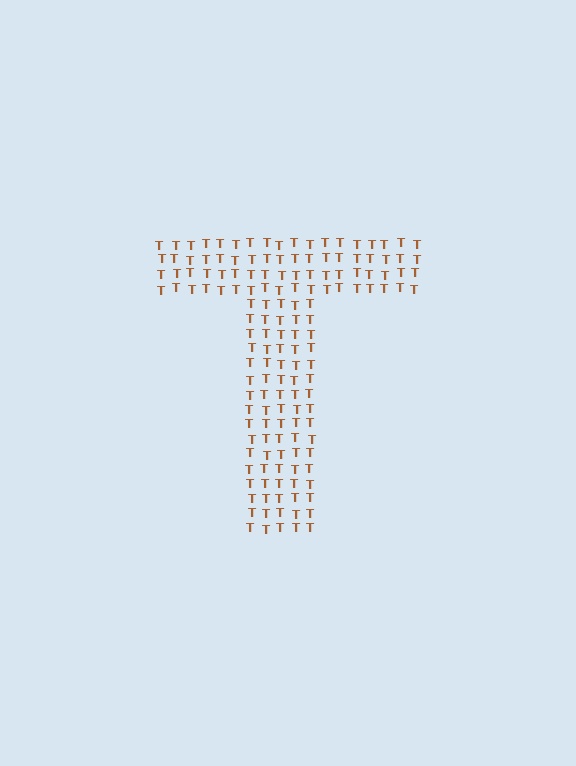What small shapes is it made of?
It is made of small letter T's.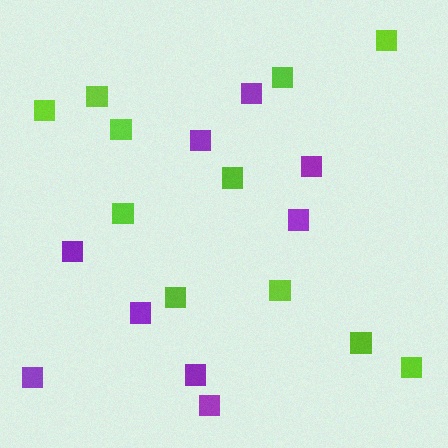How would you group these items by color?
There are 2 groups: one group of purple squares (9) and one group of lime squares (11).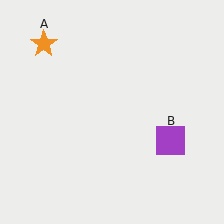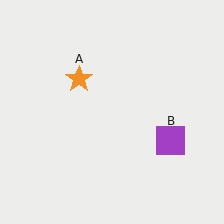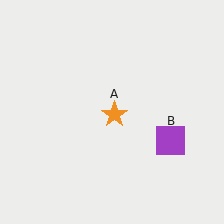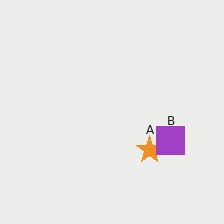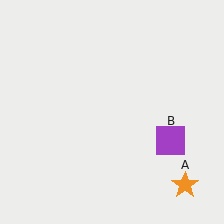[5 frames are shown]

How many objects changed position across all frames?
1 object changed position: orange star (object A).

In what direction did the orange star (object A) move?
The orange star (object A) moved down and to the right.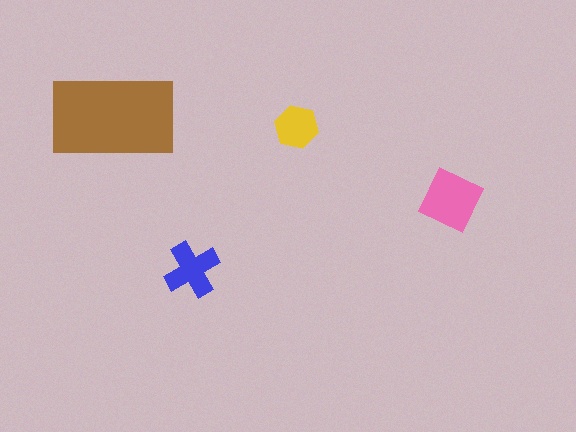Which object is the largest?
The brown rectangle.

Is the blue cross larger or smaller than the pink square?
Smaller.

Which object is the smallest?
The yellow hexagon.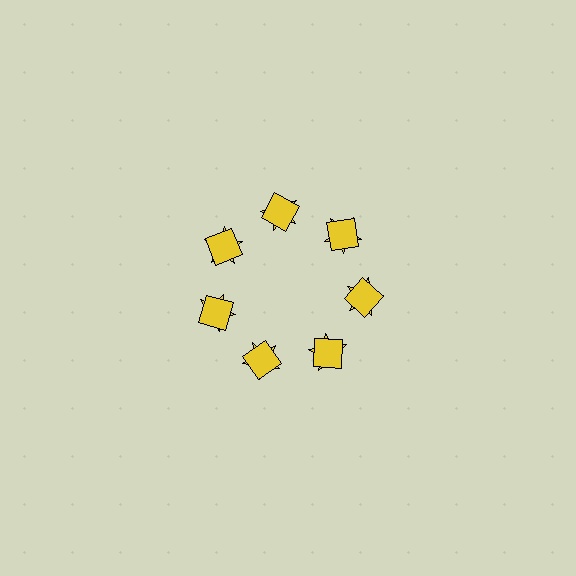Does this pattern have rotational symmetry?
Yes, this pattern has 7-fold rotational symmetry. It looks the same after rotating 51 degrees around the center.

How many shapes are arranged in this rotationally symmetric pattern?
There are 14 shapes, arranged in 7 groups of 2.